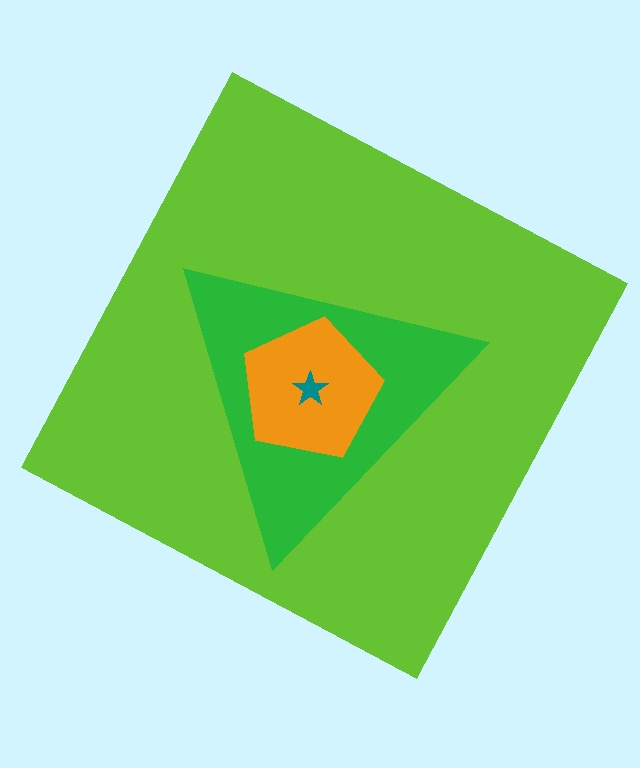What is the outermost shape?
The lime square.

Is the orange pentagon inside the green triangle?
Yes.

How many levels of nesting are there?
4.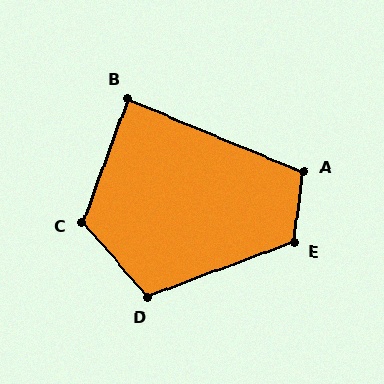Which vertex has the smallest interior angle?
B, at approximately 88 degrees.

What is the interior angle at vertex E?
Approximately 118 degrees (obtuse).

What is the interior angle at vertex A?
Approximately 104 degrees (obtuse).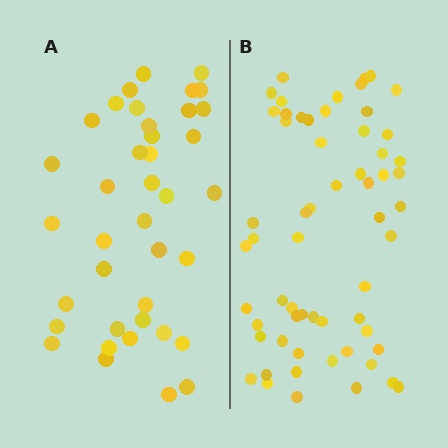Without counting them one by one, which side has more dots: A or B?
Region B (the right region) has more dots.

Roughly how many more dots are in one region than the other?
Region B has approximately 20 more dots than region A.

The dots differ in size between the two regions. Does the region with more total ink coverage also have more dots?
No. Region A has more total ink coverage because its dots are larger, but region B actually contains more individual dots. Total area can be misleading — the number of items is what matters here.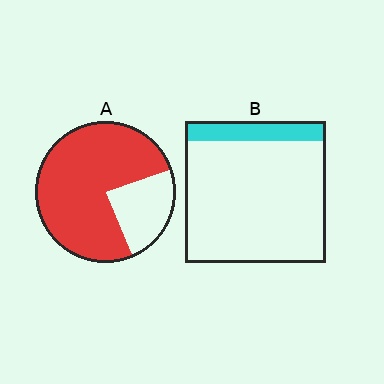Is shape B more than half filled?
No.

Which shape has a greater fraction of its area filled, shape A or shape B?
Shape A.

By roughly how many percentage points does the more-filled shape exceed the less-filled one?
By roughly 60 percentage points (A over B).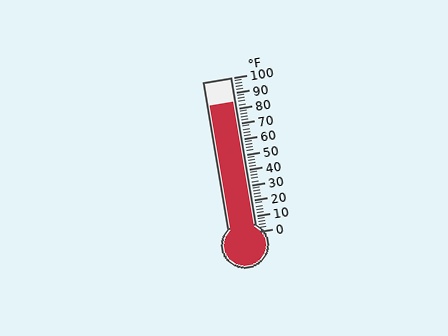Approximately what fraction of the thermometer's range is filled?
The thermometer is filled to approximately 85% of its range.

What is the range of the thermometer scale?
The thermometer scale ranges from 0°F to 100°F.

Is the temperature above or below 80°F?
The temperature is above 80°F.